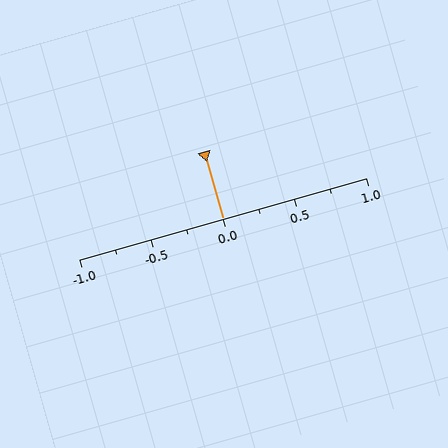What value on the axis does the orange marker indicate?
The marker indicates approximately 0.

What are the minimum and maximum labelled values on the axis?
The axis runs from -1.0 to 1.0.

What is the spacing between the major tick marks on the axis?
The major ticks are spaced 0.5 apart.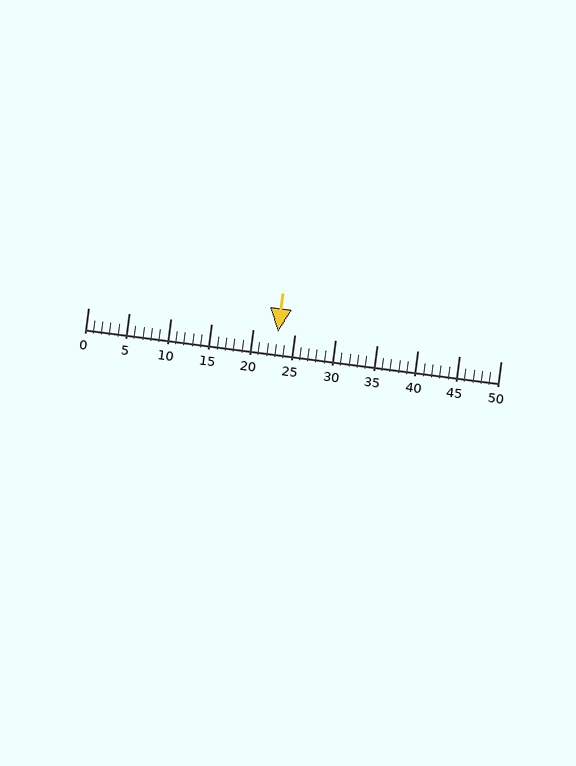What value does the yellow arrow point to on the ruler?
The yellow arrow points to approximately 23.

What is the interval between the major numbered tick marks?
The major tick marks are spaced 5 units apart.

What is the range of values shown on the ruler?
The ruler shows values from 0 to 50.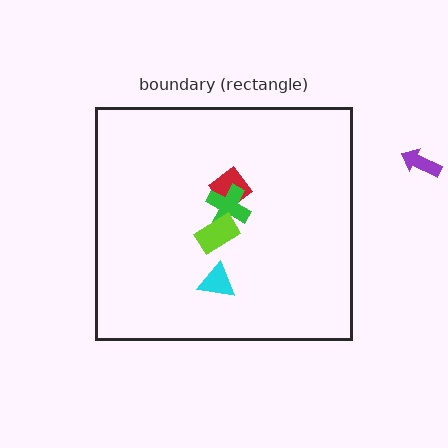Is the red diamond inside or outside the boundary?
Inside.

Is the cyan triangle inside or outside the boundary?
Inside.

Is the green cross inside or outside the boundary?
Inside.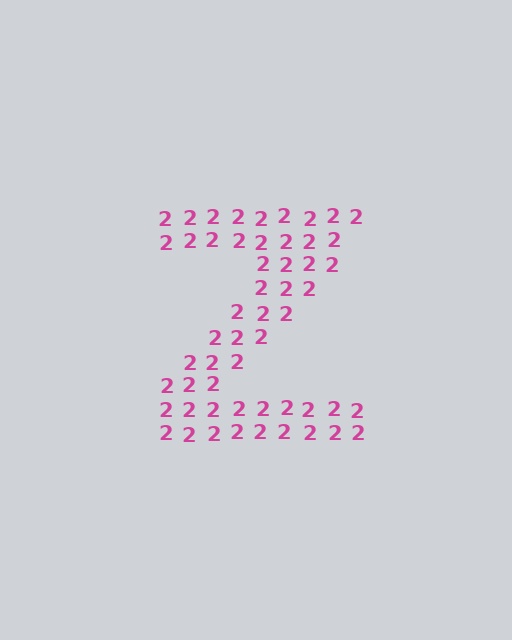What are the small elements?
The small elements are digit 2's.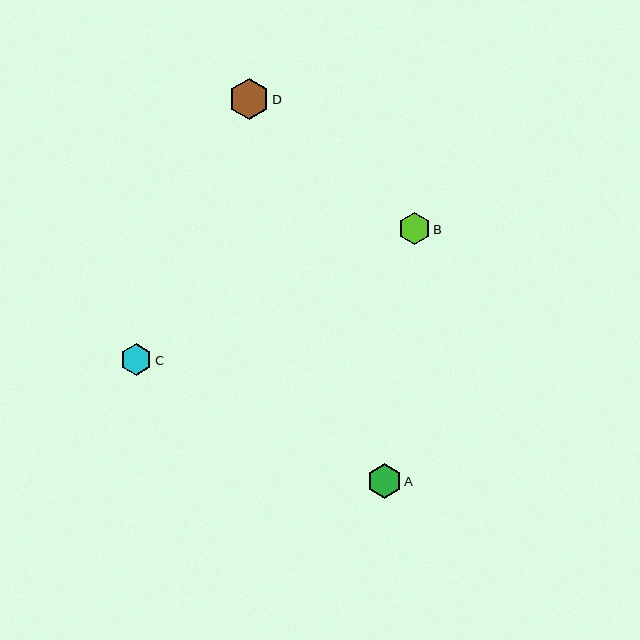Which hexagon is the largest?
Hexagon D is the largest with a size of approximately 41 pixels.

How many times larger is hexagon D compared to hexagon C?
Hexagon D is approximately 1.3 times the size of hexagon C.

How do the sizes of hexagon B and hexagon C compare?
Hexagon B and hexagon C are approximately the same size.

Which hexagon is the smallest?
Hexagon C is the smallest with a size of approximately 32 pixels.